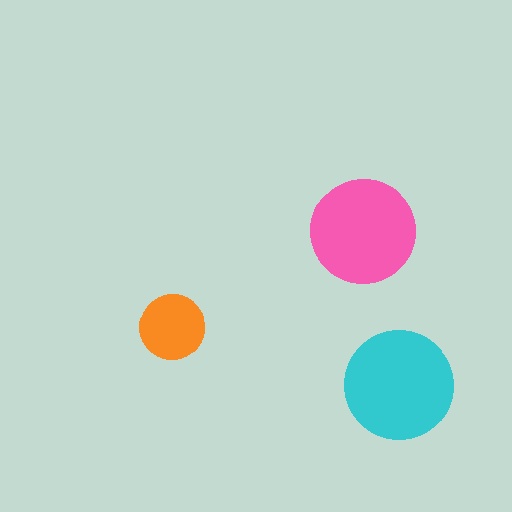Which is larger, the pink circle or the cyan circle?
The cyan one.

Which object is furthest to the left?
The orange circle is leftmost.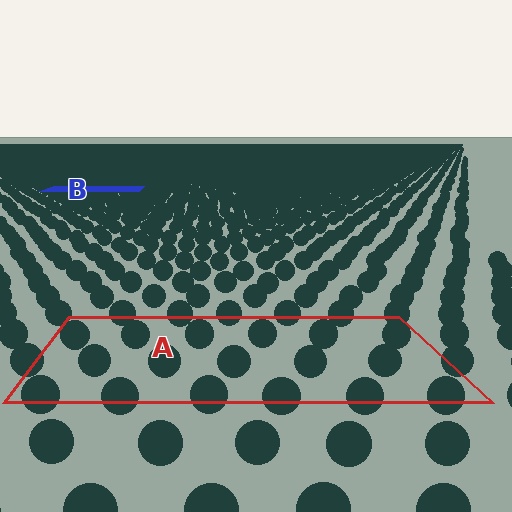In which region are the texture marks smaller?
The texture marks are smaller in region B, because it is farther away.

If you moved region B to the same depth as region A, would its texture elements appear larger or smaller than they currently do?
They would appear larger. At a closer depth, the same texture elements are projected at a bigger on-screen size.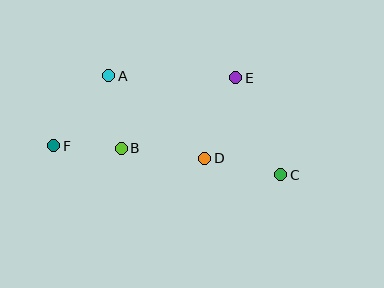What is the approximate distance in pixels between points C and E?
The distance between C and E is approximately 107 pixels.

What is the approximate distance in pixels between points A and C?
The distance between A and C is approximately 198 pixels.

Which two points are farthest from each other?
Points C and F are farthest from each other.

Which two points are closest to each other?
Points B and F are closest to each other.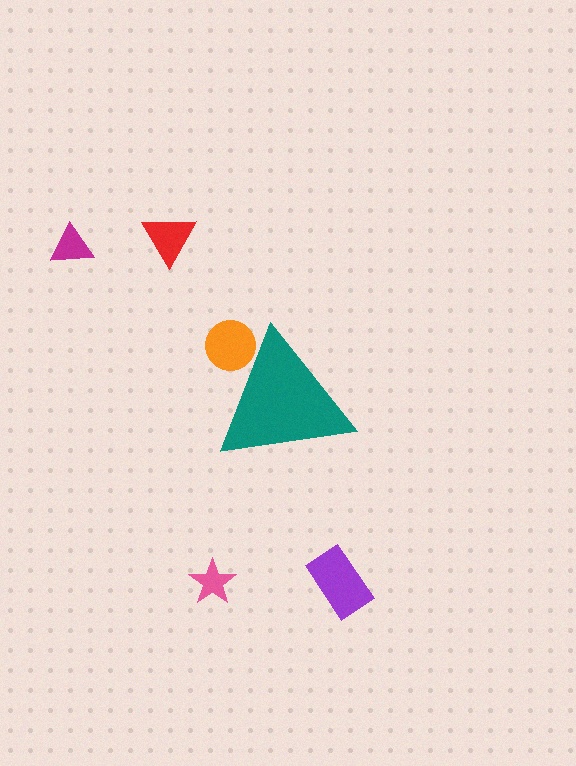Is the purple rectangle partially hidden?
No, the purple rectangle is fully visible.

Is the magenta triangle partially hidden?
No, the magenta triangle is fully visible.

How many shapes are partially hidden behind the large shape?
1 shape is partially hidden.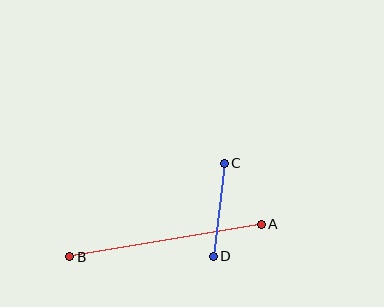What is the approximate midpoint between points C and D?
The midpoint is at approximately (219, 210) pixels.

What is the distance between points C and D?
The distance is approximately 93 pixels.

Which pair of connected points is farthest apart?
Points A and B are farthest apart.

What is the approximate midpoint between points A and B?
The midpoint is at approximately (166, 240) pixels.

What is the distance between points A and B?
The distance is approximately 194 pixels.